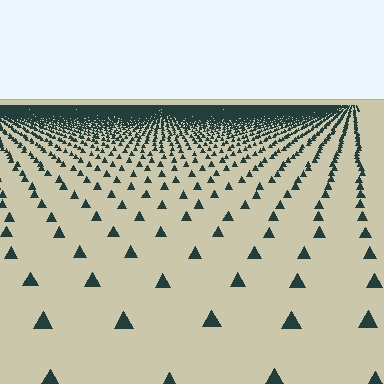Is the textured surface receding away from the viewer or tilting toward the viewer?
The surface is receding away from the viewer. Texture elements get smaller and denser toward the top.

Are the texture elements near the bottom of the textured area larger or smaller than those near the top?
Larger. Near the bottom, elements are closer to the viewer and appear at a bigger on-screen size.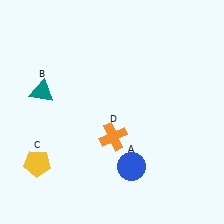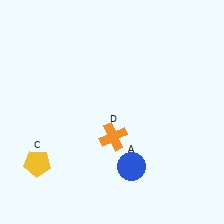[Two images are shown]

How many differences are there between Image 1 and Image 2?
There is 1 difference between the two images.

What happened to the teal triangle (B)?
The teal triangle (B) was removed in Image 2. It was in the top-left area of Image 1.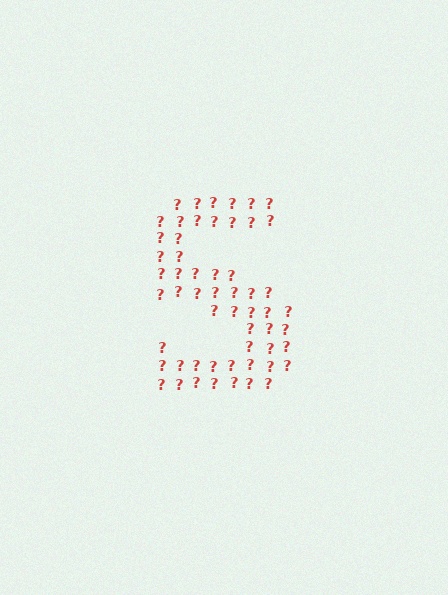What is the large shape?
The large shape is the letter S.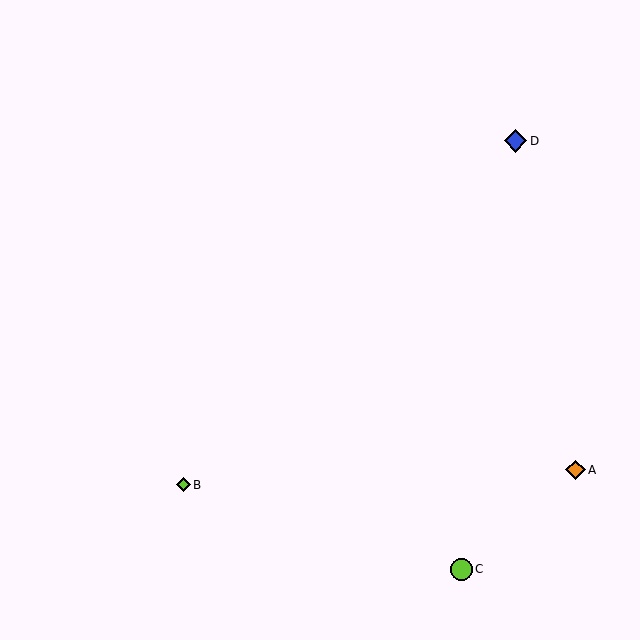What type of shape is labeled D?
Shape D is a blue diamond.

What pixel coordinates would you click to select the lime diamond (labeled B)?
Click at (183, 485) to select the lime diamond B.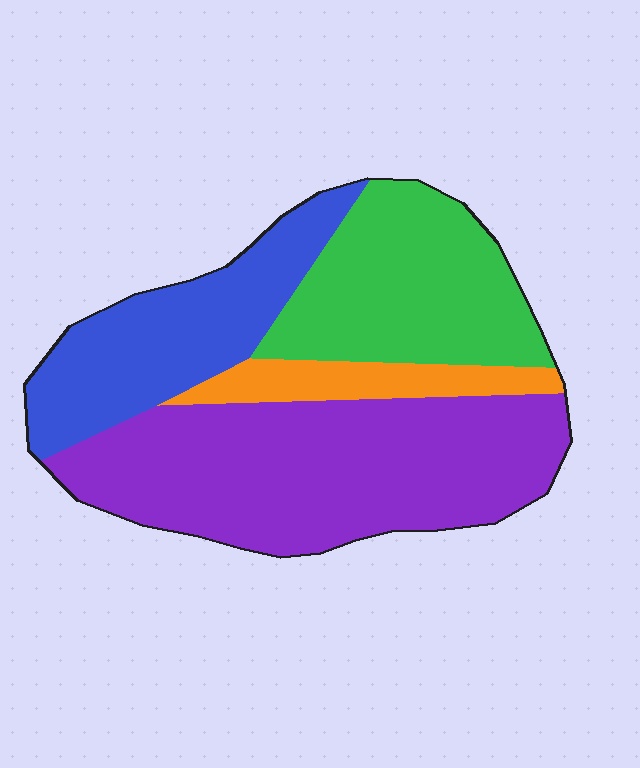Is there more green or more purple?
Purple.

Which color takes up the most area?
Purple, at roughly 45%.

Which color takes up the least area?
Orange, at roughly 10%.